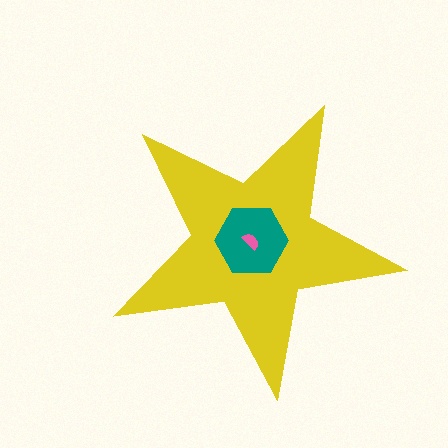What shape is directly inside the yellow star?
The teal hexagon.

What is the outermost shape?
The yellow star.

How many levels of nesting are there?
3.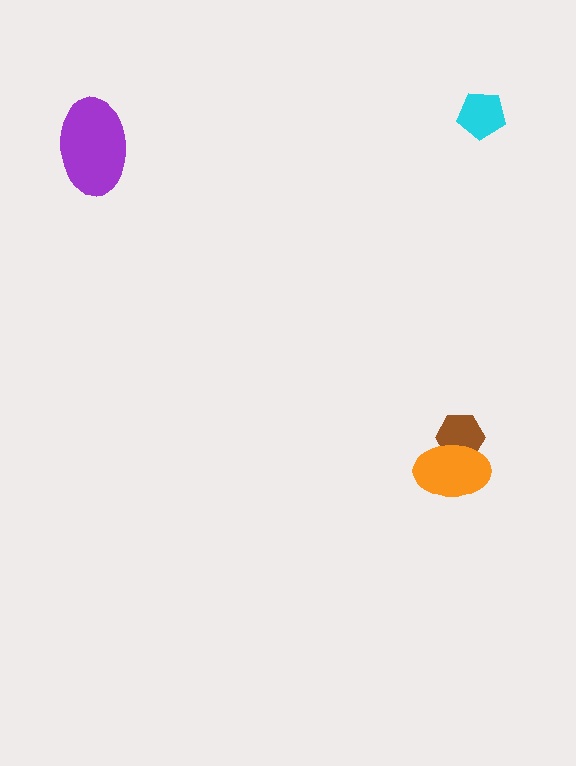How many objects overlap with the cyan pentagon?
0 objects overlap with the cyan pentagon.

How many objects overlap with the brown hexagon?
1 object overlaps with the brown hexagon.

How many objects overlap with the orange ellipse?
1 object overlaps with the orange ellipse.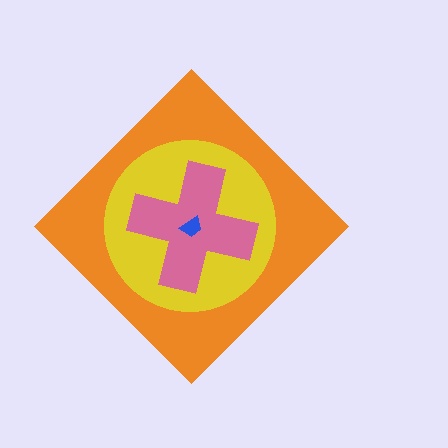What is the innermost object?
The blue trapezoid.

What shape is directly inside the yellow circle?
The pink cross.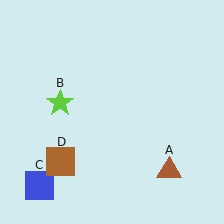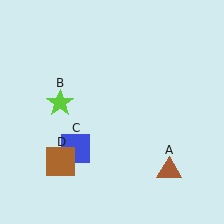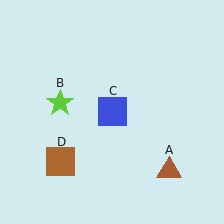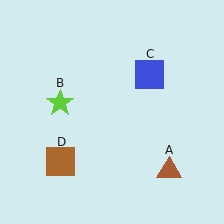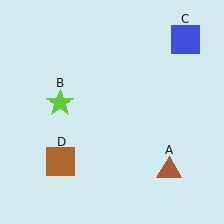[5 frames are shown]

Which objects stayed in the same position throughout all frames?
Brown triangle (object A) and lime star (object B) and brown square (object D) remained stationary.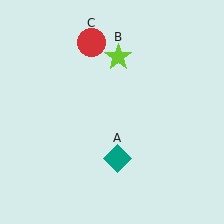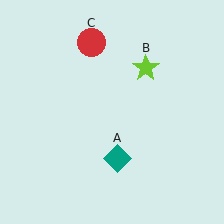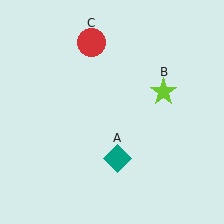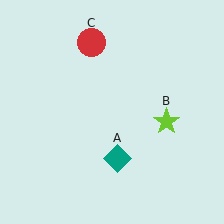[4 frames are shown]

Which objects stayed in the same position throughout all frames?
Teal diamond (object A) and red circle (object C) remained stationary.